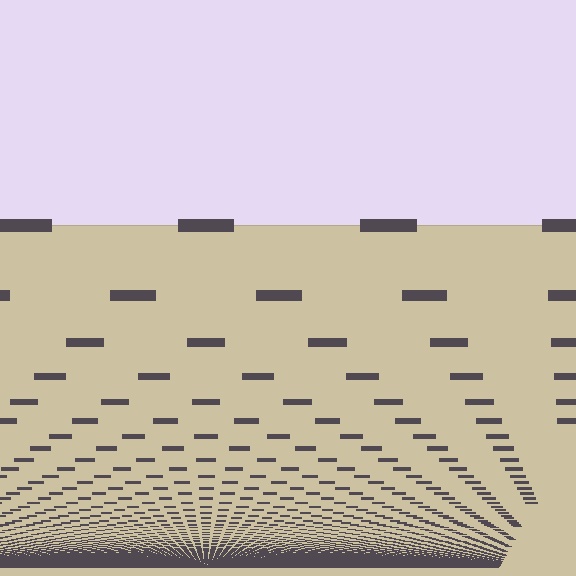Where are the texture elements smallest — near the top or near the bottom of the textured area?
Near the bottom.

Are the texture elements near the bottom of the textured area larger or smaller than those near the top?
Smaller. The gradient is inverted — elements near the bottom are smaller and denser.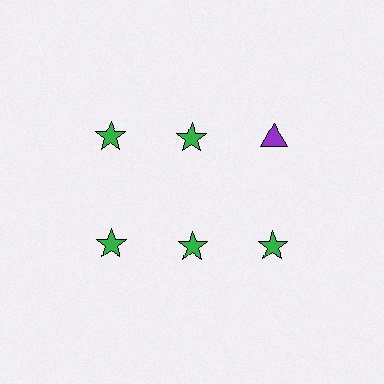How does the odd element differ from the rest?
It differs in both color (purple instead of green) and shape (triangle instead of star).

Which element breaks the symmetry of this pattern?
The purple triangle in the top row, center column breaks the symmetry. All other shapes are green stars.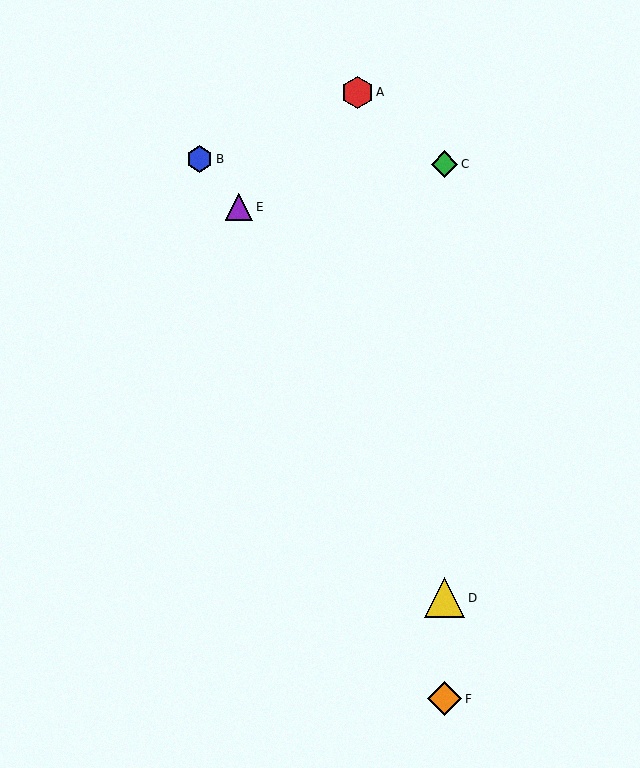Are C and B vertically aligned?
No, C is at x≈445 and B is at x≈199.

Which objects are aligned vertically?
Objects C, D, F are aligned vertically.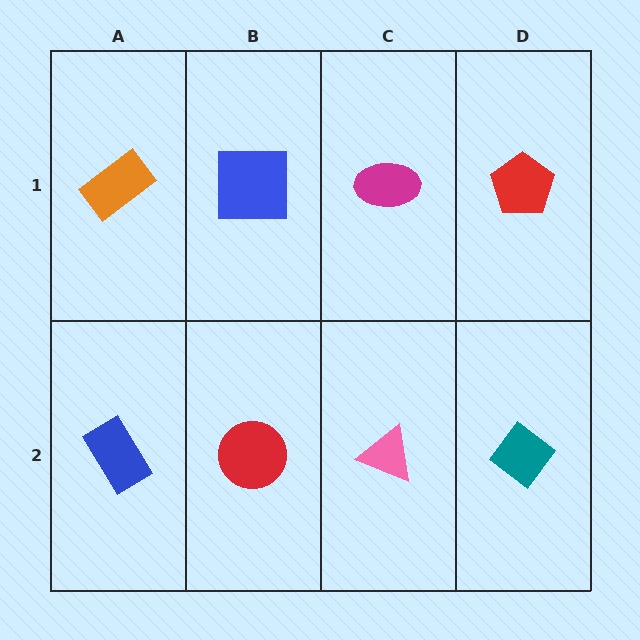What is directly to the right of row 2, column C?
A teal diamond.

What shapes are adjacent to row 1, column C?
A pink triangle (row 2, column C), a blue square (row 1, column B), a red pentagon (row 1, column D).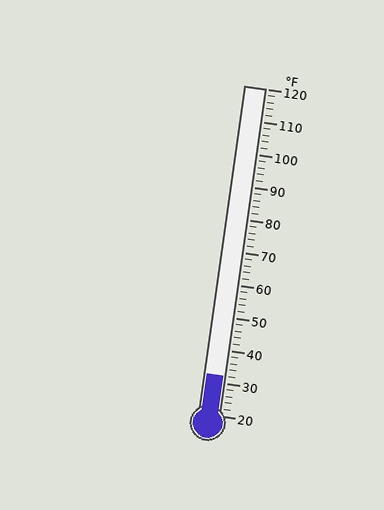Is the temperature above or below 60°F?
The temperature is below 60°F.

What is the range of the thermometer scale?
The thermometer scale ranges from 20°F to 120°F.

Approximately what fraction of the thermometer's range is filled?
The thermometer is filled to approximately 10% of its range.